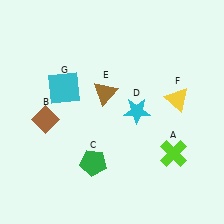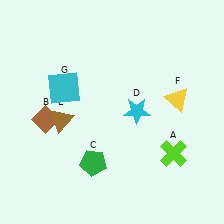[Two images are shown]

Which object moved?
The brown triangle (E) moved left.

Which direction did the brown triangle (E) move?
The brown triangle (E) moved left.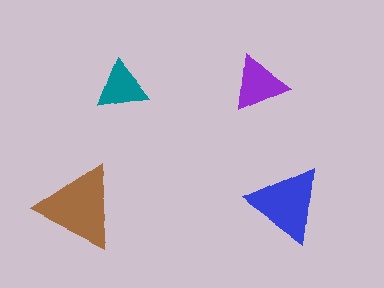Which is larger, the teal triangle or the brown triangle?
The brown one.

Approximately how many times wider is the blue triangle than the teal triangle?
About 1.5 times wider.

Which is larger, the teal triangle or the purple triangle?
The purple one.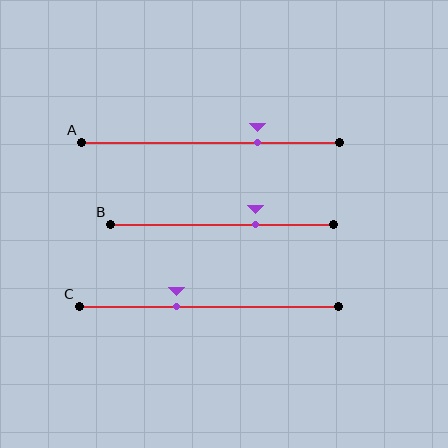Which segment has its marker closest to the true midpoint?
Segment C has its marker closest to the true midpoint.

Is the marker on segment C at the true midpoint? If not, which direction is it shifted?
No, the marker on segment C is shifted to the left by about 12% of the segment length.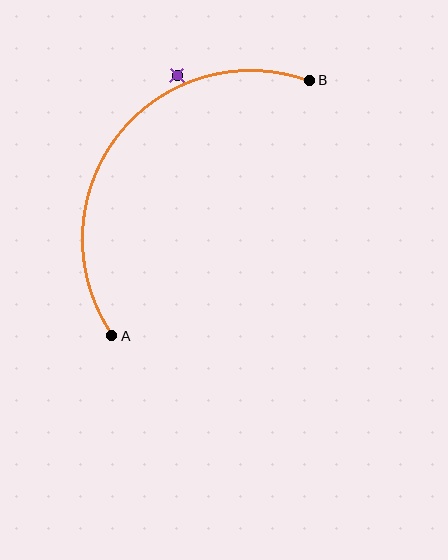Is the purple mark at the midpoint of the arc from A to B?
No — the purple mark does not lie on the arc at all. It sits slightly outside the curve.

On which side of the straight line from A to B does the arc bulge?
The arc bulges above and to the left of the straight line connecting A and B.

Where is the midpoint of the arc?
The arc midpoint is the point on the curve farthest from the straight line joining A and B. It sits above and to the left of that line.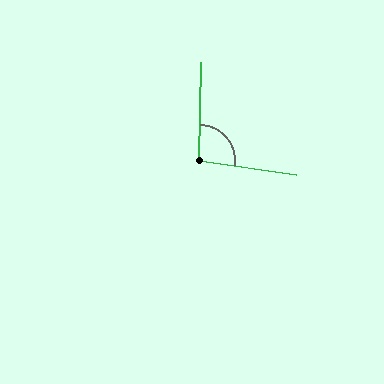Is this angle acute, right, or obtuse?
It is obtuse.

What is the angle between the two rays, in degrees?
Approximately 97 degrees.